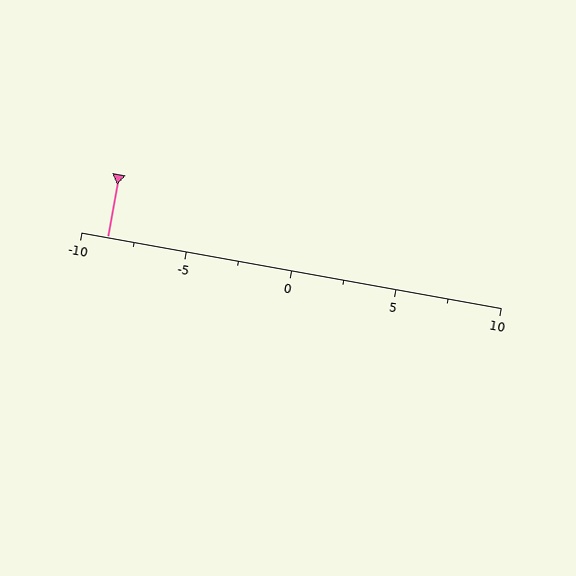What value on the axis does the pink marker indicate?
The marker indicates approximately -8.8.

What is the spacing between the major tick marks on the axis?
The major ticks are spaced 5 apart.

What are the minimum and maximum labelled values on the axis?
The axis runs from -10 to 10.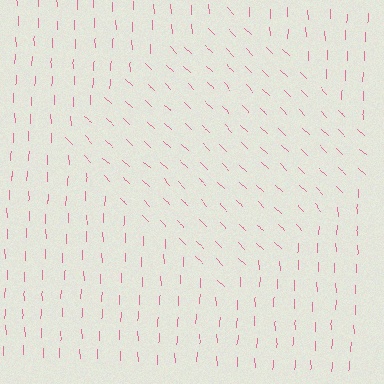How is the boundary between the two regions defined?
The boundary is defined purely by a change in line orientation (approximately 45 degrees difference). All lines are the same color and thickness.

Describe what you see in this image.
The image is filled with small pink line segments. A diamond region in the image has lines oriented differently from the surrounding lines, creating a visible texture boundary.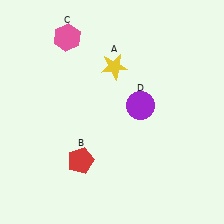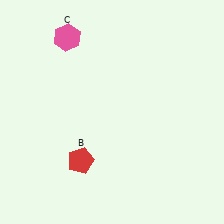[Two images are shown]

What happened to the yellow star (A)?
The yellow star (A) was removed in Image 2. It was in the top-right area of Image 1.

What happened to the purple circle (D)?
The purple circle (D) was removed in Image 2. It was in the top-right area of Image 1.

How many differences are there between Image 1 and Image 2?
There are 2 differences between the two images.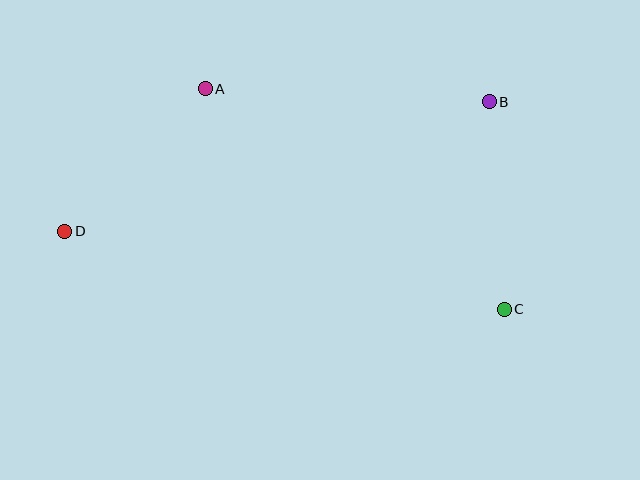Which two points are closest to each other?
Points A and D are closest to each other.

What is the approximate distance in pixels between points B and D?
The distance between B and D is approximately 444 pixels.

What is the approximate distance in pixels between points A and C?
The distance between A and C is approximately 372 pixels.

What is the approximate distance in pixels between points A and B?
The distance between A and B is approximately 284 pixels.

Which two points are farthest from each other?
Points C and D are farthest from each other.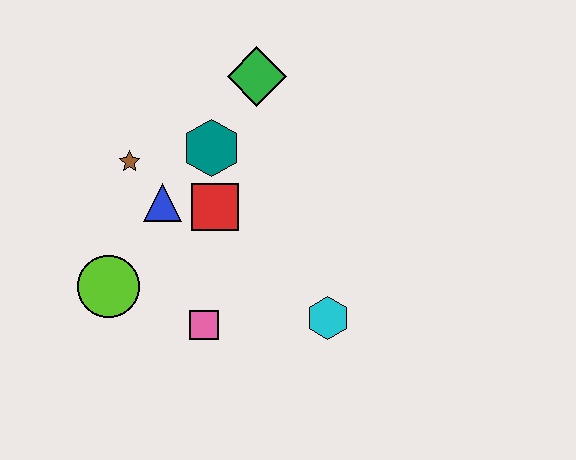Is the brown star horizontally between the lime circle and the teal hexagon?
Yes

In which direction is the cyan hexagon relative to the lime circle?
The cyan hexagon is to the right of the lime circle.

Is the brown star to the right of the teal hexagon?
No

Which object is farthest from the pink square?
The green diamond is farthest from the pink square.